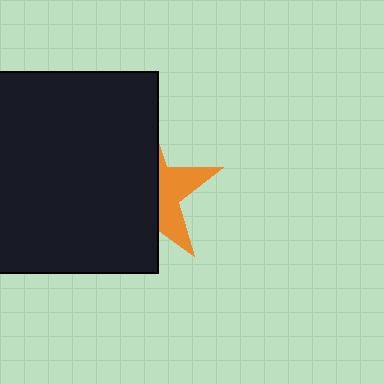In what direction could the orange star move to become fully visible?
The orange star could move right. That would shift it out from behind the black rectangle entirely.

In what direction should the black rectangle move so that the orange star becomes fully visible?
The black rectangle should move left. That is the shortest direction to clear the overlap and leave the orange star fully visible.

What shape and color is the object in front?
The object in front is a black rectangle.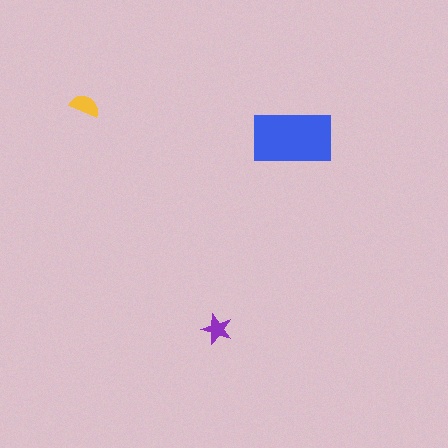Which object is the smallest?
The purple star.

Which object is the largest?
The blue rectangle.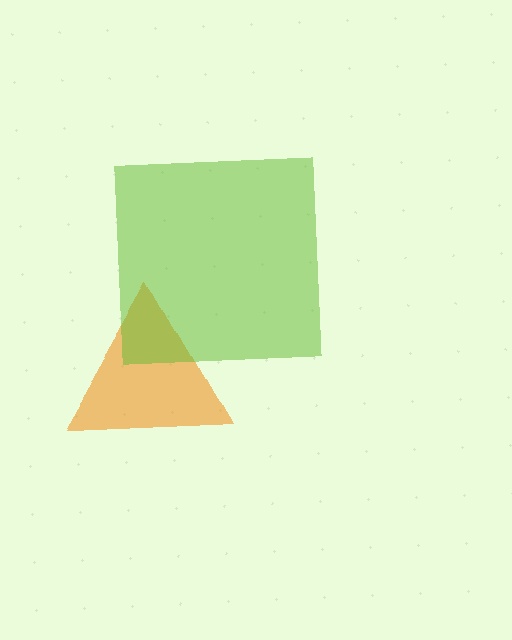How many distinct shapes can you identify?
There are 2 distinct shapes: an orange triangle, a lime square.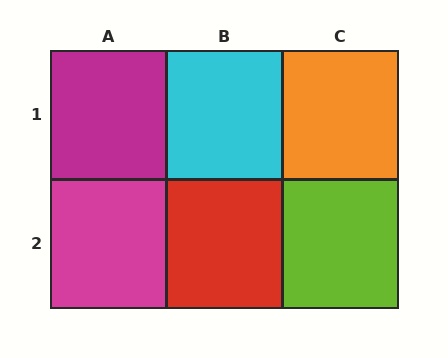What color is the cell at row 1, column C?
Orange.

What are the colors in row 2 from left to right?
Magenta, red, lime.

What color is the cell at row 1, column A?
Magenta.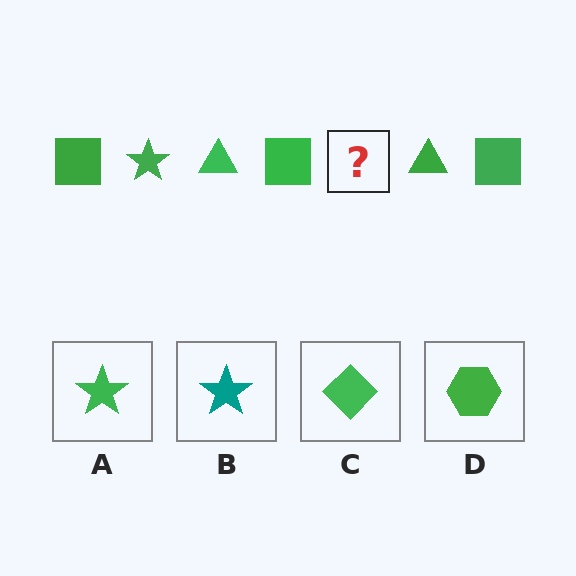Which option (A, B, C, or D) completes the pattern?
A.